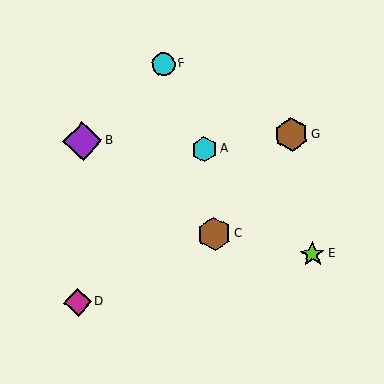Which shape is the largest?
The purple diamond (labeled B) is the largest.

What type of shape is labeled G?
Shape G is a brown hexagon.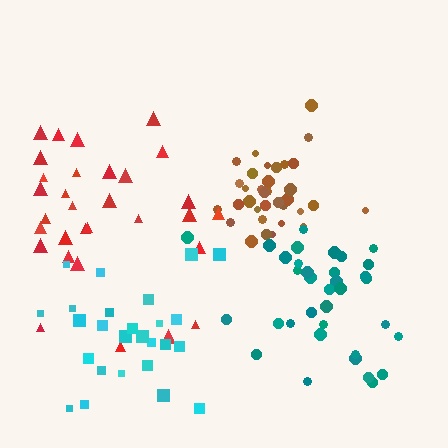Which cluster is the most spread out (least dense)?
Red.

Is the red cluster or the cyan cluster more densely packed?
Cyan.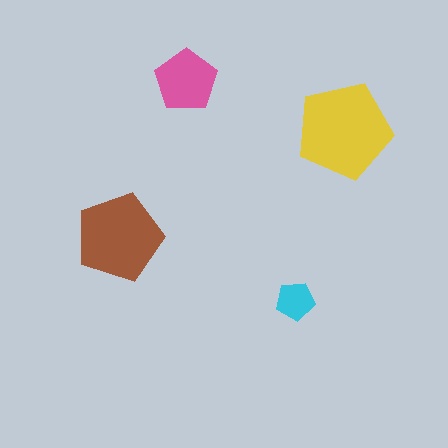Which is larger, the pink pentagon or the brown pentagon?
The brown one.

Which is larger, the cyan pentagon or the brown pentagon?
The brown one.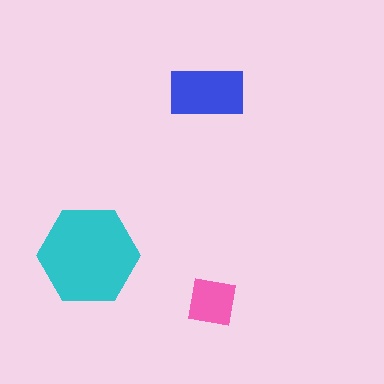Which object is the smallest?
The pink square.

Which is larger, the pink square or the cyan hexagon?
The cyan hexagon.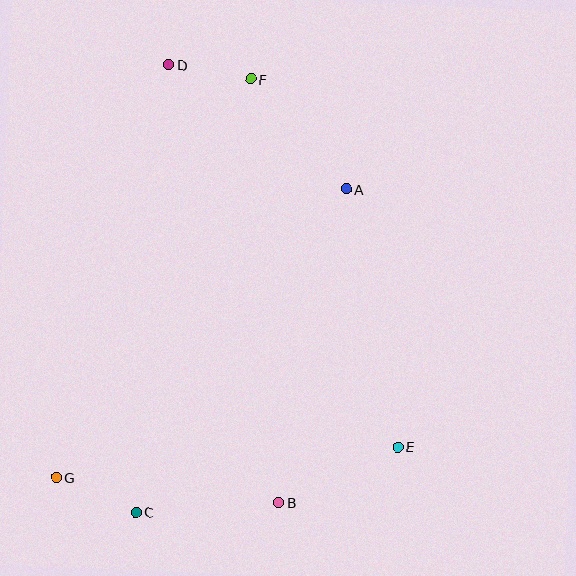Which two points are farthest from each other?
Points B and D are farthest from each other.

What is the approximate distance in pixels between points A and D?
The distance between A and D is approximately 217 pixels.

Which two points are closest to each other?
Points D and F are closest to each other.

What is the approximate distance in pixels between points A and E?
The distance between A and E is approximately 263 pixels.